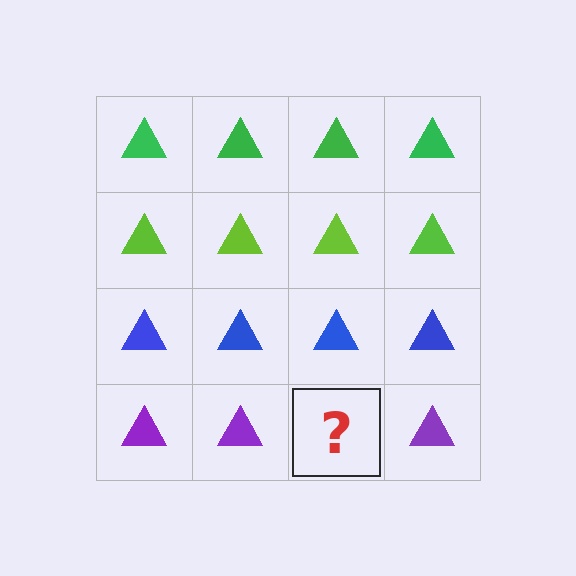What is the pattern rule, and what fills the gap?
The rule is that each row has a consistent color. The gap should be filled with a purple triangle.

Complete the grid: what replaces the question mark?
The question mark should be replaced with a purple triangle.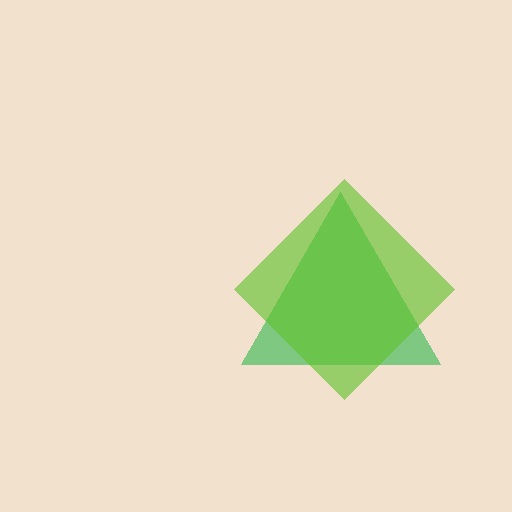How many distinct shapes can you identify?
There are 2 distinct shapes: a green triangle, a lime diamond.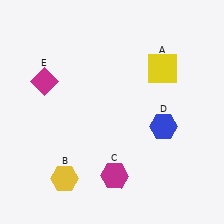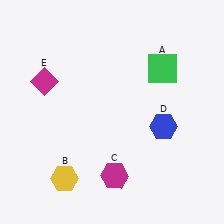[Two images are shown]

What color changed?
The square (A) changed from yellow in Image 1 to green in Image 2.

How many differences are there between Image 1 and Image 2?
There is 1 difference between the two images.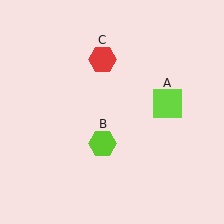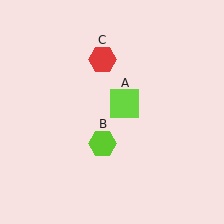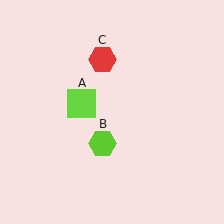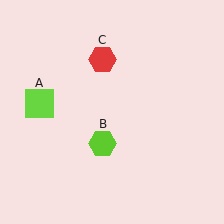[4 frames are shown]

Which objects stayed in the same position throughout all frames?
Lime hexagon (object B) and red hexagon (object C) remained stationary.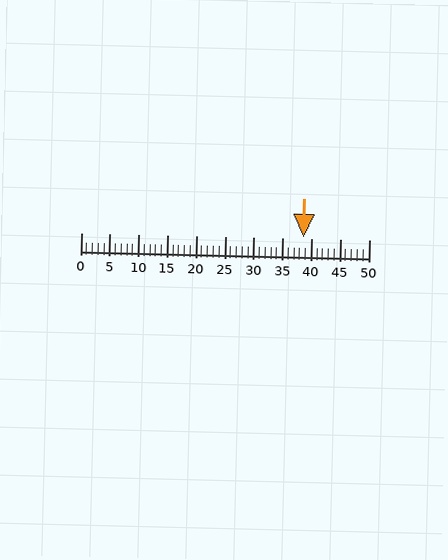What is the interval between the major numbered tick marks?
The major tick marks are spaced 5 units apart.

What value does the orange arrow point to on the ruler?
The orange arrow points to approximately 39.